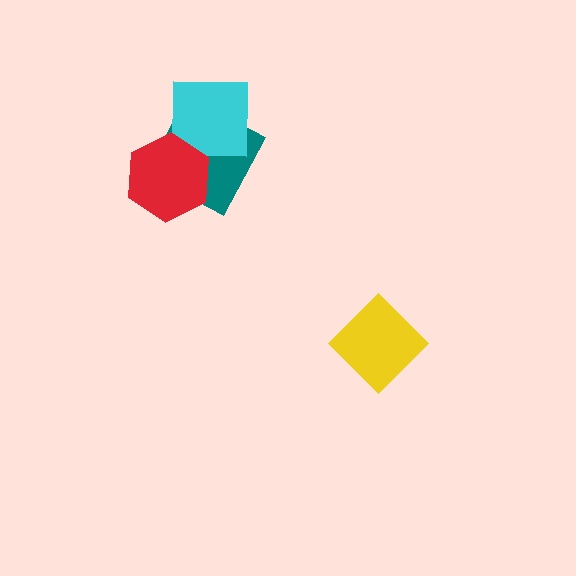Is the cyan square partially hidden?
Yes, it is partially covered by another shape.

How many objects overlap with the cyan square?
2 objects overlap with the cyan square.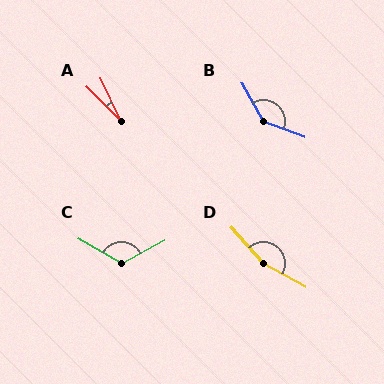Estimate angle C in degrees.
Approximately 122 degrees.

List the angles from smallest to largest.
A (19°), C (122°), B (140°), D (162°).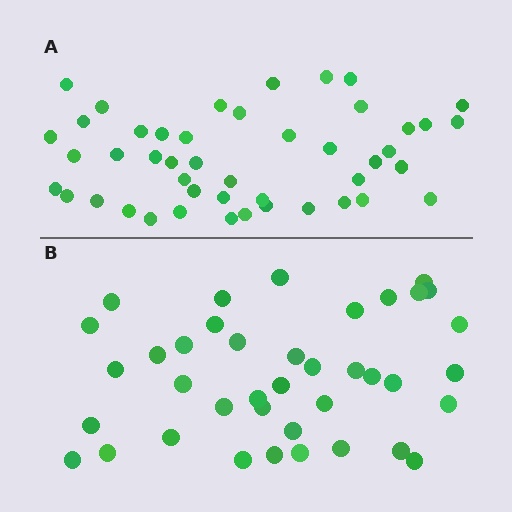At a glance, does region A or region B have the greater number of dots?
Region A (the top region) has more dots.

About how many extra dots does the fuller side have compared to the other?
Region A has roughly 8 or so more dots than region B.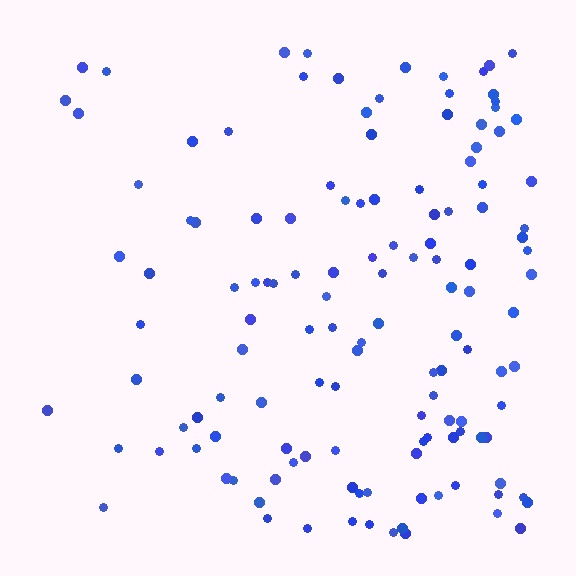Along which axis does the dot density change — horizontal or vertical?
Horizontal.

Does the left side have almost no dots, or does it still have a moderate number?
Still a moderate number, just noticeably fewer than the right.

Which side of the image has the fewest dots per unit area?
The left.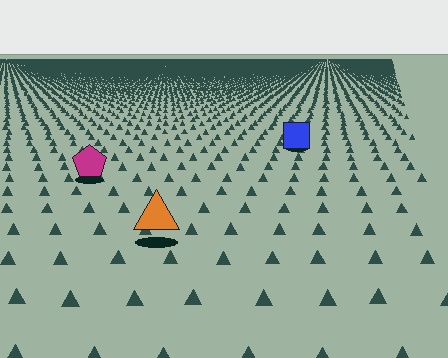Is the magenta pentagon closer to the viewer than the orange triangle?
No. The orange triangle is closer — you can tell from the texture gradient: the ground texture is coarser near it.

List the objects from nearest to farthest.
From nearest to farthest: the orange triangle, the magenta pentagon, the blue square.